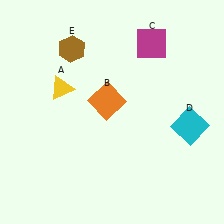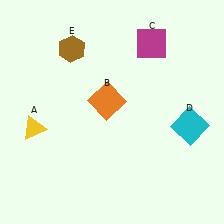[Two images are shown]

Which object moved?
The yellow triangle (A) moved down.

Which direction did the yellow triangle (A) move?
The yellow triangle (A) moved down.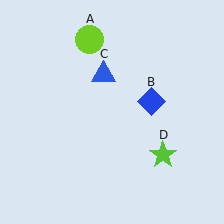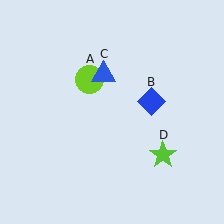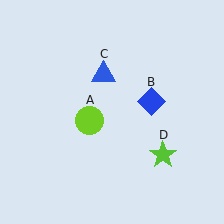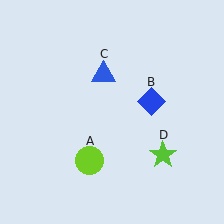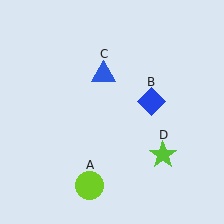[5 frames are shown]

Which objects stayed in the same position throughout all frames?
Blue diamond (object B) and blue triangle (object C) and lime star (object D) remained stationary.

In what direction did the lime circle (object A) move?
The lime circle (object A) moved down.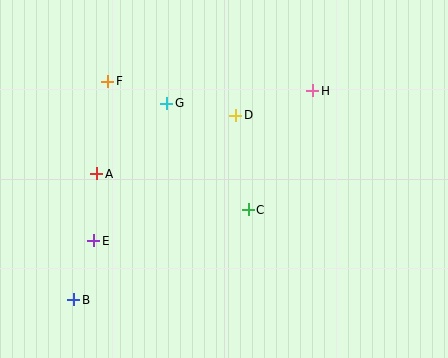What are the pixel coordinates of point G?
Point G is at (167, 103).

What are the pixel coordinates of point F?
Point F is at (108, 81).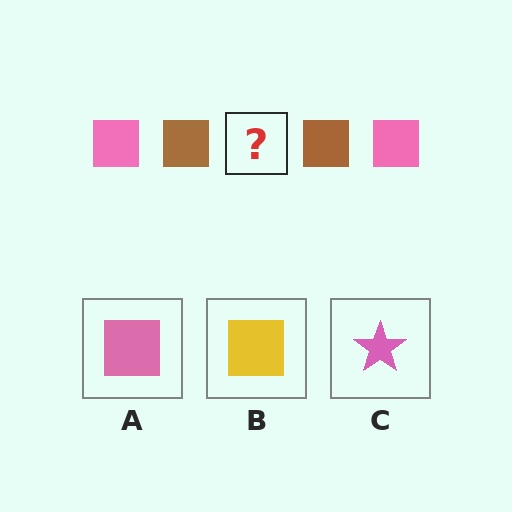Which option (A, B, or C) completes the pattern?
A.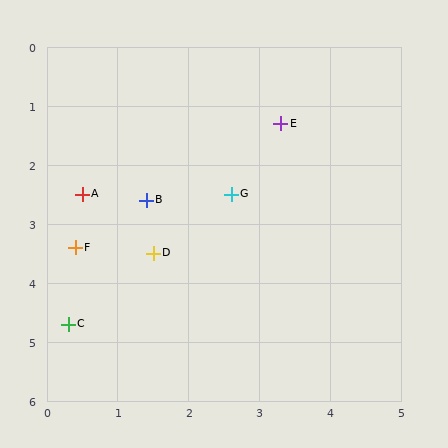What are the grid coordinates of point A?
Point A is at approximately (0.5, 2.5).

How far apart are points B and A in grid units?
Points B and A are about 0.9 grid units apart.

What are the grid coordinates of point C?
Point C is at approximately (0.3, 4.7).